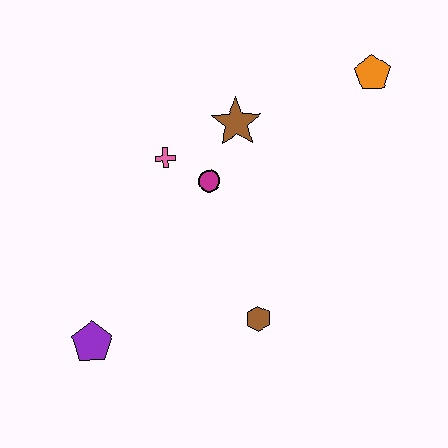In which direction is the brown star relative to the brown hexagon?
The brown star is above the brown hexagon.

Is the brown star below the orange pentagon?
Yes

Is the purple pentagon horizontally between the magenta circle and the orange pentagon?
No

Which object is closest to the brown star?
The magenta circle is closest to the brown star.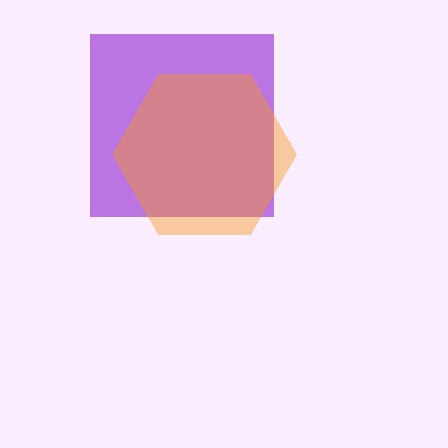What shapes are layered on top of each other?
The layered shapes are: a purple square, an orange hexagon.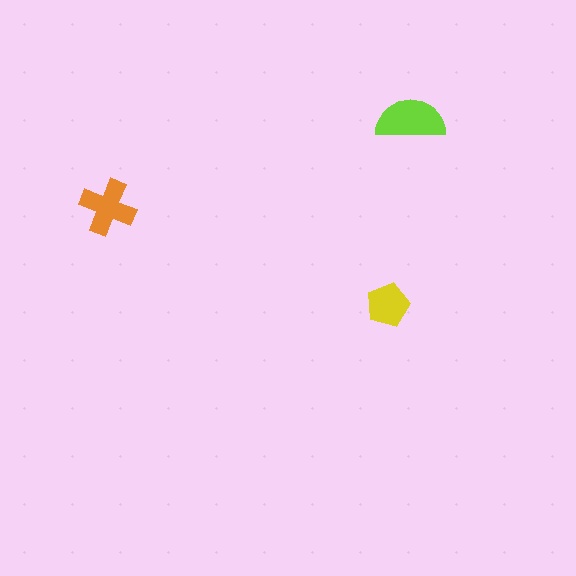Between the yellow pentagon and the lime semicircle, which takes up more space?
The lime semicircle.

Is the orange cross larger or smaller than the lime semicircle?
Smaller.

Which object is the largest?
The lime semicircle.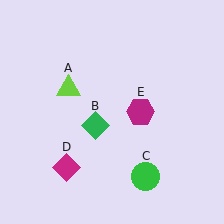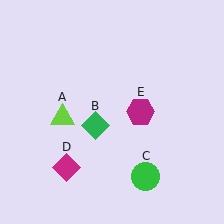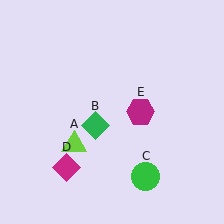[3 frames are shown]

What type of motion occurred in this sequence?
The lime triangle (object A) rotated counterclockwise around the center of the scene.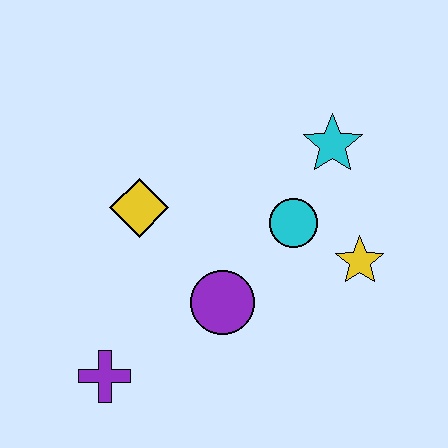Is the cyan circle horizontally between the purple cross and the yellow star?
Yes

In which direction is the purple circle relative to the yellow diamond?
The purple circle is below the yellow diamond.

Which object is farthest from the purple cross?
The cyan star is farthest from the purple cross.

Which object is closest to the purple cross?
The purple circle is closest to the purple cross.